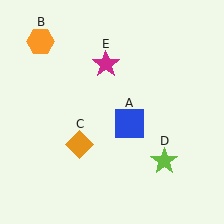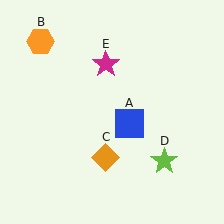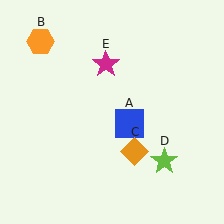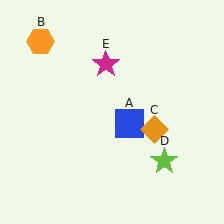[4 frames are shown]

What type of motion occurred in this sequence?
The orange diamond (object C) rotated counterclockwise around the center of the scene.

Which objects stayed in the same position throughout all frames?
Blue square (object A) and orange hexagon (object B) and lime star (object D) and magenta star (object E) remained stationary.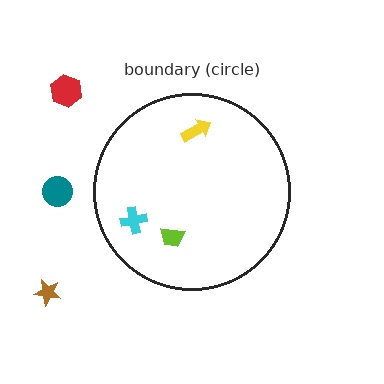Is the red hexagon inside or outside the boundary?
Outside.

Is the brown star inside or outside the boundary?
Outside.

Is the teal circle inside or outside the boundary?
Outside.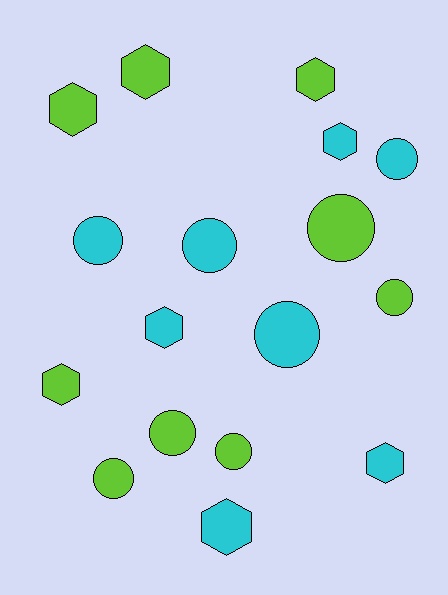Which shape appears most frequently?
Circle, with 9 objects.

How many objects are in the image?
There are 17 objects.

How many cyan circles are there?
There are 4 cyan circles.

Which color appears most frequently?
Lime, with 9 objects.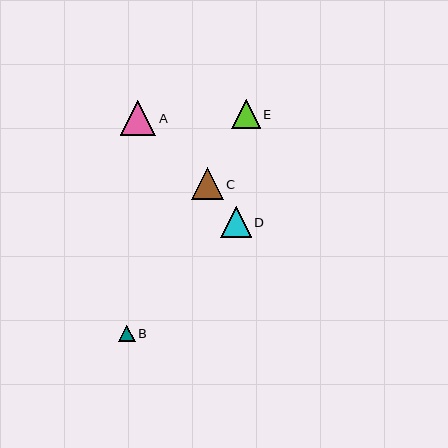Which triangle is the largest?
Triangle A is the largest with a size of approximately 35 pixels.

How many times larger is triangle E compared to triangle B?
Triangle E is approximately 1.7 times the size of triangle B.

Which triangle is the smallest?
Triangle B is the smallest with a size of approximately 17 pixels.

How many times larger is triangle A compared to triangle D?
Triangle A is approximately 1.1 times the size of triangle D.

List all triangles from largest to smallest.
From largest to smallest: A, C, D, E, B.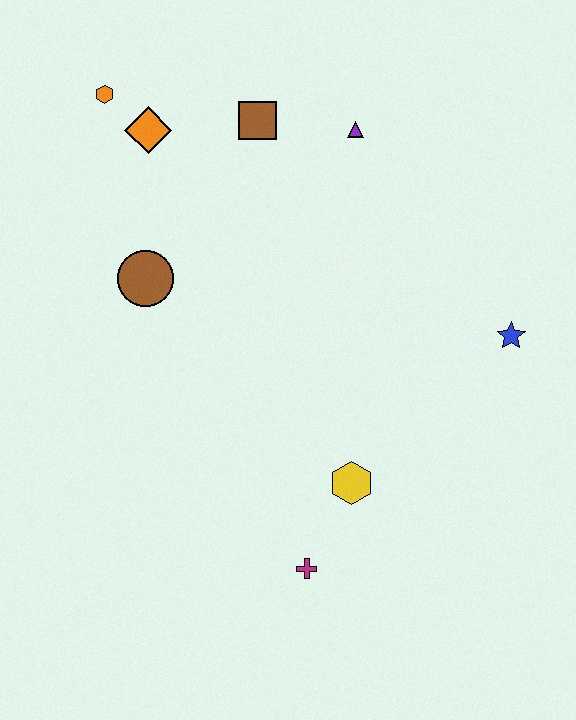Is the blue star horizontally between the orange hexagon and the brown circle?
No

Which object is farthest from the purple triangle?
The magenta cross is farthest from the purple triangle.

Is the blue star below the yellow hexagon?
No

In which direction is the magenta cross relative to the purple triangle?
The magenta cross is below the purple triangle.